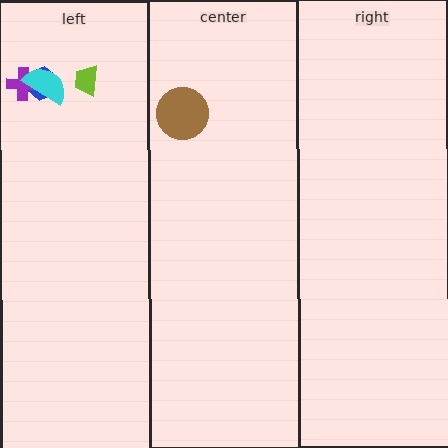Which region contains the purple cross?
The left region.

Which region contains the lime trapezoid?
The left region.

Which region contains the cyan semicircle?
The left region.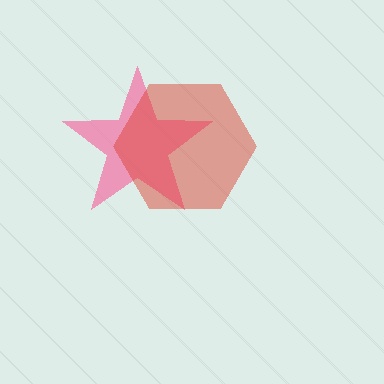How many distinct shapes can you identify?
There are 2 distinct shapes: a pink star, a red hexagon.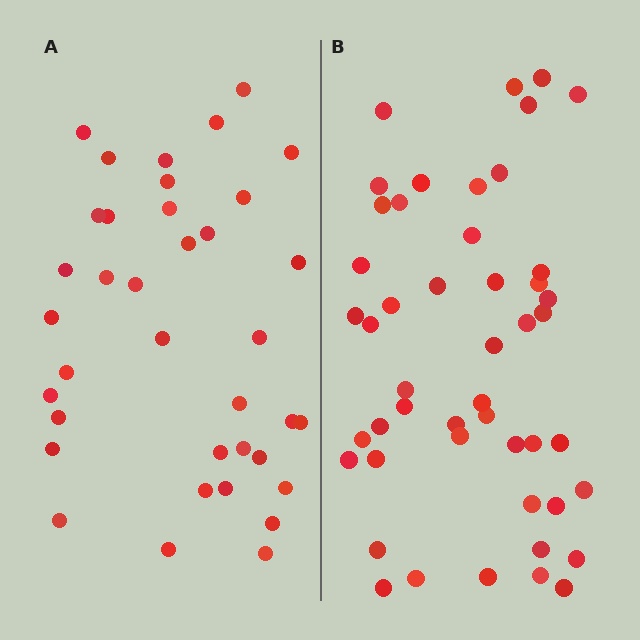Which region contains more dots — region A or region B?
Region B (the right region) has more dots.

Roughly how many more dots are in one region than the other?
Region B has roughly 12 or so more dots than region A.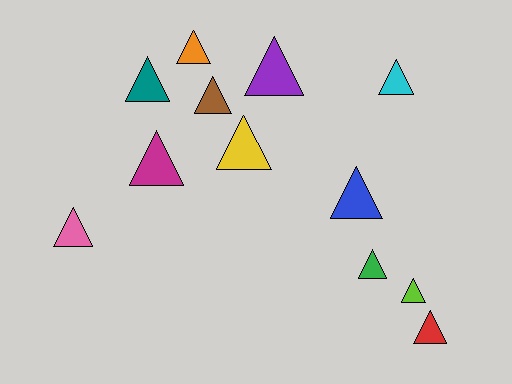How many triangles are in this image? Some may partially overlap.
There are 12 triangles.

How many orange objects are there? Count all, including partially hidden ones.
There is 1 orange object.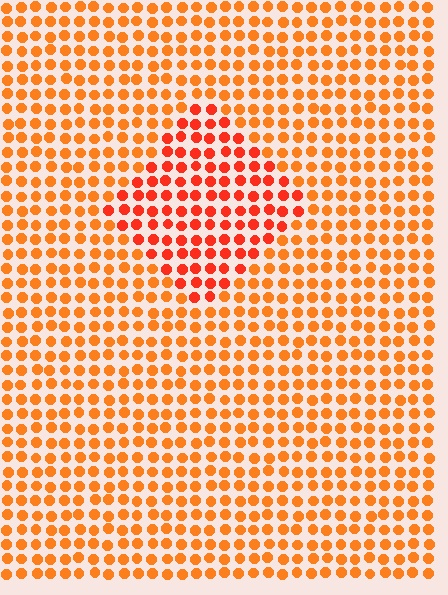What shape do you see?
I see a diamond.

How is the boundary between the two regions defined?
The boundary is defined purely by a slight shift in hue (about 22 degrees). Spacing, size, and orientation are identical on both sides.